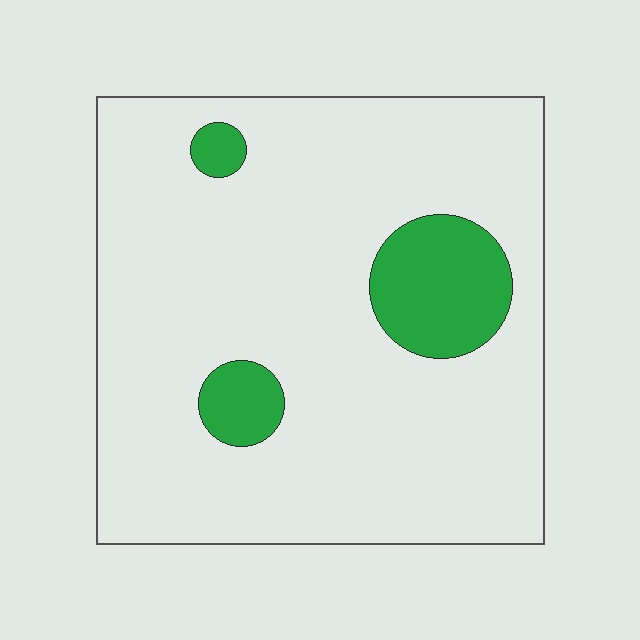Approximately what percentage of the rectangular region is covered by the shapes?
Approximately 10%.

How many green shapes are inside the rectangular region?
3.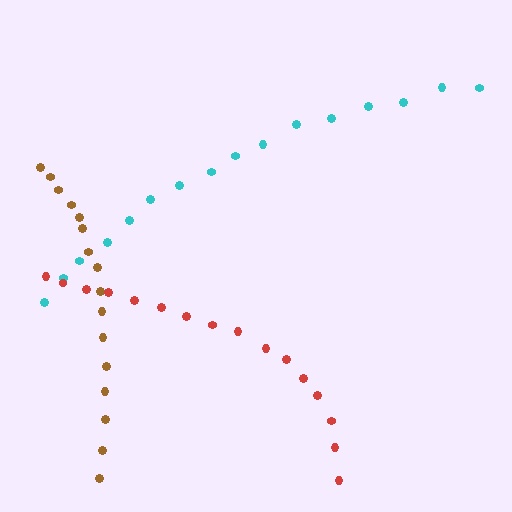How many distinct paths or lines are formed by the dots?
There are 3 distinct paths.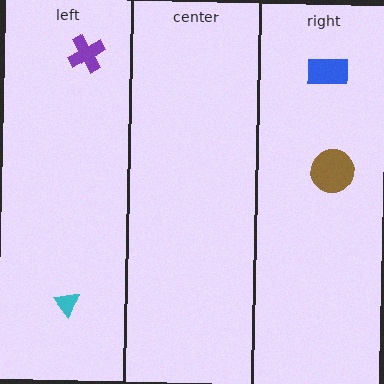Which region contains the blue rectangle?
The right region.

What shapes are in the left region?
The purple cross, the cyan triangle.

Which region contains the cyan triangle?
The left region.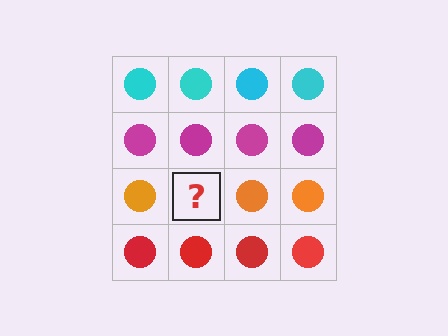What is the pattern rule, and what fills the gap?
The rule is that each row has a consistent color. The gap should be filled with an orange circle.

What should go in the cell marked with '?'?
The missing cell should contain an orange circle.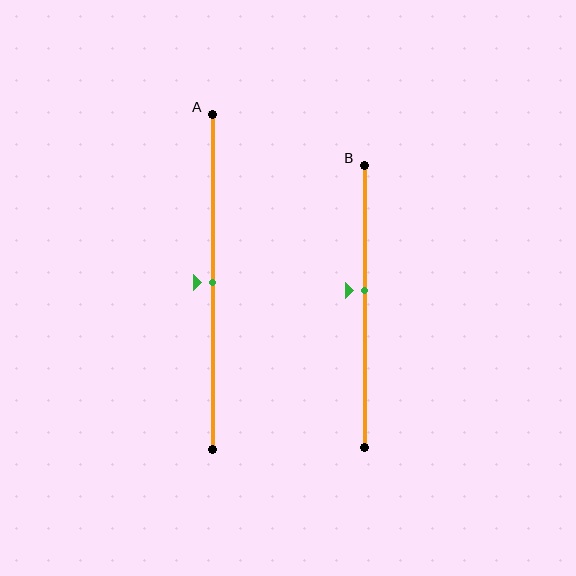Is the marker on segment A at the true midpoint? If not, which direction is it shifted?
Yes, the marker on segment A is at the true midpoint.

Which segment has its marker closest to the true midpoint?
Segment A has its marker closest to the true midpoint.